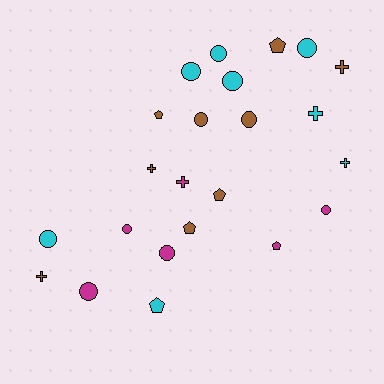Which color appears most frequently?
Brown, with 9 objects.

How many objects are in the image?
There are 23 objects.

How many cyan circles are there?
There are 5 cyan circles.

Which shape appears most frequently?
Circle, with 11 objects.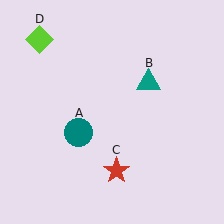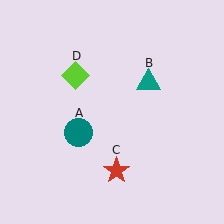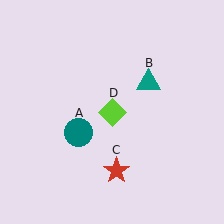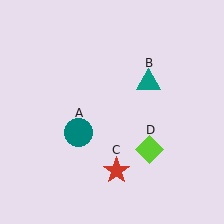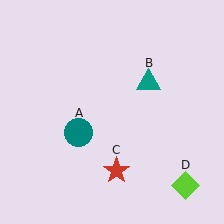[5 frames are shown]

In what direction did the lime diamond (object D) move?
The lime diamond (object D) moved down and to the right.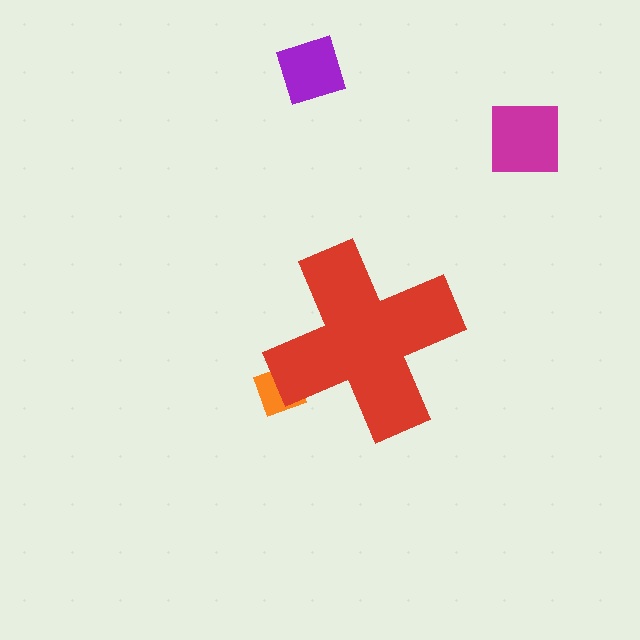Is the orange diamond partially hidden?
Yes, the orange diamond is partially hidden behind the red cross.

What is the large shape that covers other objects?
A red cross.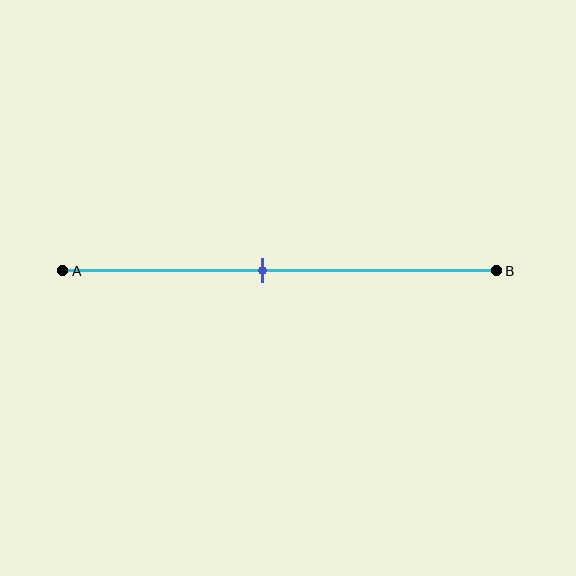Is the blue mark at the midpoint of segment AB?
No, the mark is at about 45% from A, not at the 50% midpoint.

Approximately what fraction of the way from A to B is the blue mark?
The blue mark is approximately 45% of the way from A to B.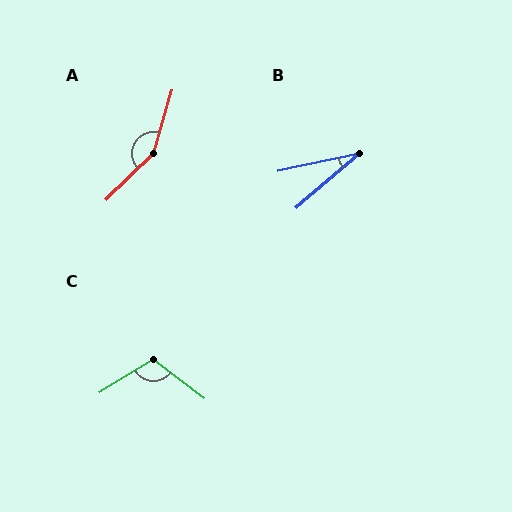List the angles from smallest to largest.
B (28°), C (111°), A (150°).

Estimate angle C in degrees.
Approximately 111 degrees.